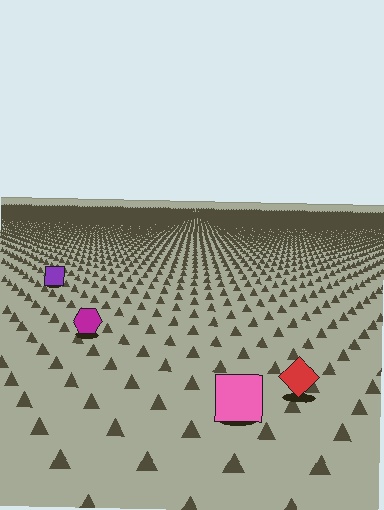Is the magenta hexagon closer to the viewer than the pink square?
No. The pink square is closer — you can tell from the texture gradient: the ground texture is coarser near it.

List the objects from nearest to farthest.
From nearest to farthest: the pink square, the red diamond, the magenta hexagon, the purple square.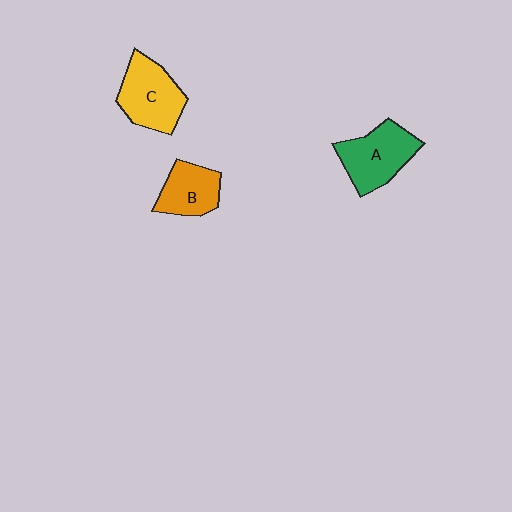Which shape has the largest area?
Shape A (green).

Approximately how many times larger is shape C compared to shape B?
Approximately 1.3 times.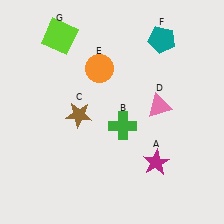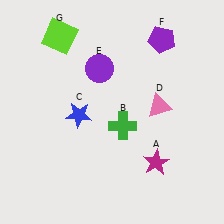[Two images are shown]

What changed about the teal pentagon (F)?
In Image 1, F is teal. In Image 2, it changed to purple.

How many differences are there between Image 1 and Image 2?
There are 3 differences between the two images.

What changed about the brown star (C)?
In Image 1, C is brown. In Image 2, it changed to blue.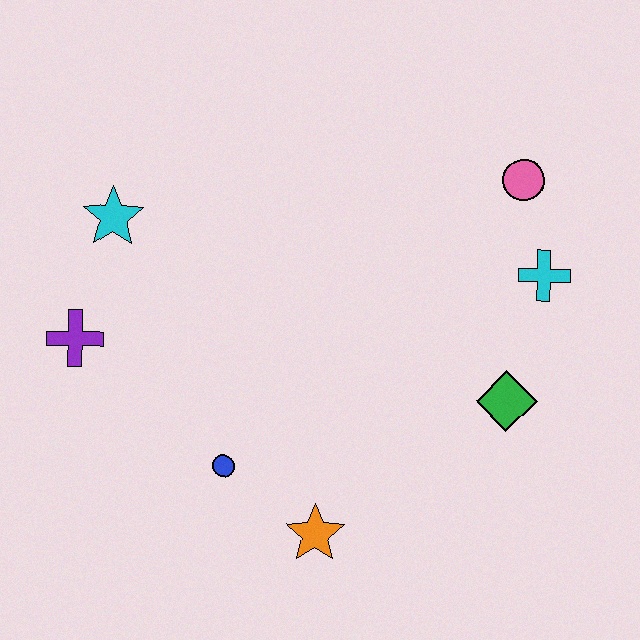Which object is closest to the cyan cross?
The pink circle is closest to the cyan cross.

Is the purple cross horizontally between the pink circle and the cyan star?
No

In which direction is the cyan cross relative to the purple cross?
The cyan cross is to the right of the purple cross.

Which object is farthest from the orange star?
The pink circle is farthest from the orange star.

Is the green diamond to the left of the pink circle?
Yes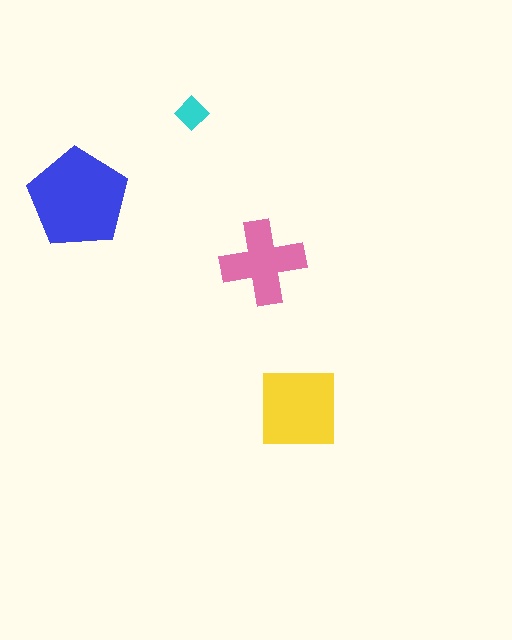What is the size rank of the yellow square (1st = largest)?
2nd.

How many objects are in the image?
There are 4 objects in the image.